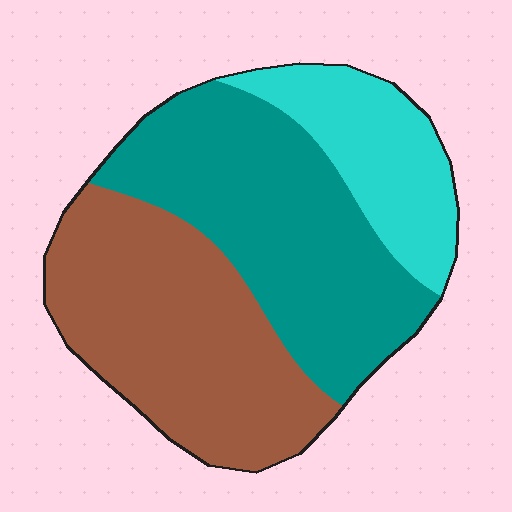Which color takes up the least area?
Cyan, at roughly 20%.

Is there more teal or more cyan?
Teal.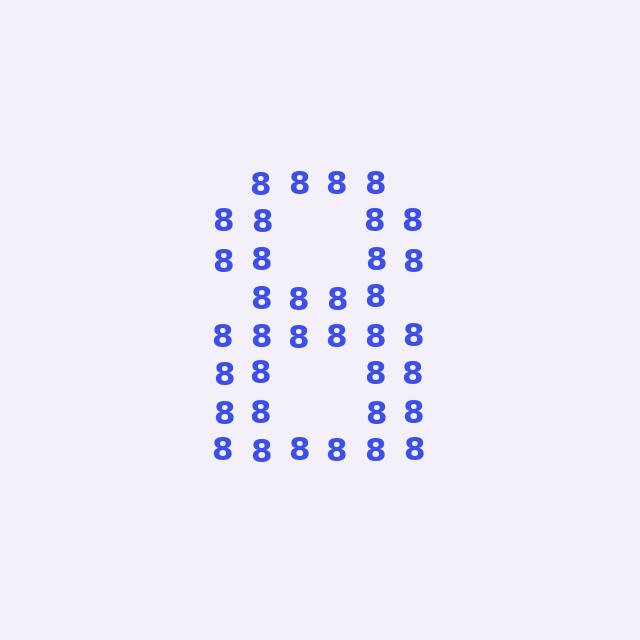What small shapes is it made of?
It is made of small digit 8's.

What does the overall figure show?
The overall figure shows the digit 8.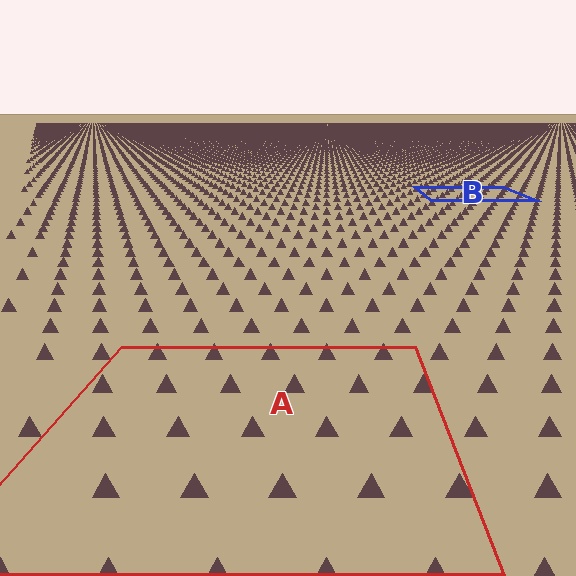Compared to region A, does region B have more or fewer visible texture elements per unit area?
Region B has more texture elements per unit area — they are packed more densely because it is farther away.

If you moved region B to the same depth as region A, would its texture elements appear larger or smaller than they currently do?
They would appear larger. At a closer depth, the same texture elements are projected at a bigger on-screen size.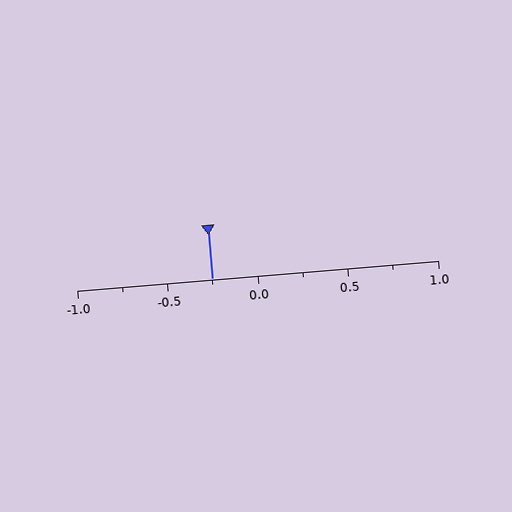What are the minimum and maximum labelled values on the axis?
The axis runs from -1.0 to 1.0.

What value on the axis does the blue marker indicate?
The marker indicates approximately -0.25.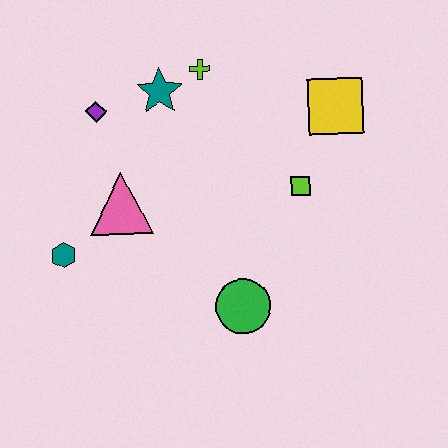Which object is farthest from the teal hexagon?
The yellow square is farthest from the teal hexagon.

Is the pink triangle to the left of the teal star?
Yes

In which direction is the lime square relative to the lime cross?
The lime square is below the lime cross.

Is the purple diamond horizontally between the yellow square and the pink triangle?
No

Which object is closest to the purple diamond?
The teal star is closest to the purple diamond.